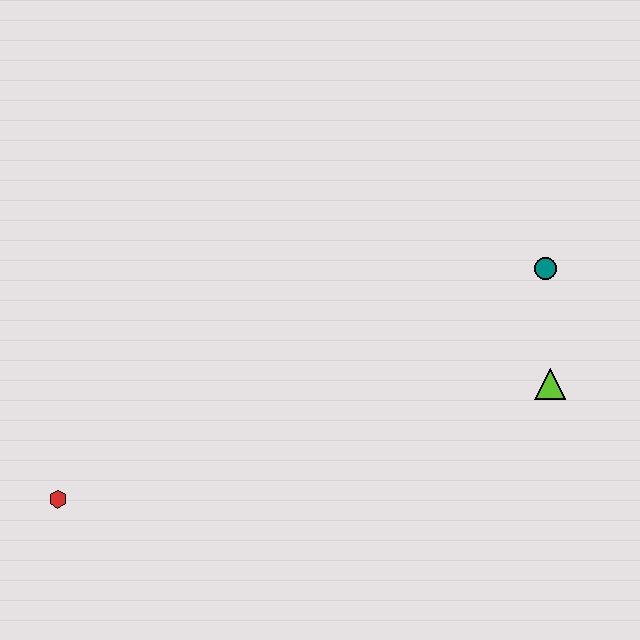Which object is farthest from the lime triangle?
The red hexagon is farthest from the lime triangle.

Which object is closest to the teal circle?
The lime triangle is closest to the teal circle.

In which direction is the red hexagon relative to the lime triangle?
The red hexagon is to the left of the lime triangle.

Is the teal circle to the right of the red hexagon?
Yes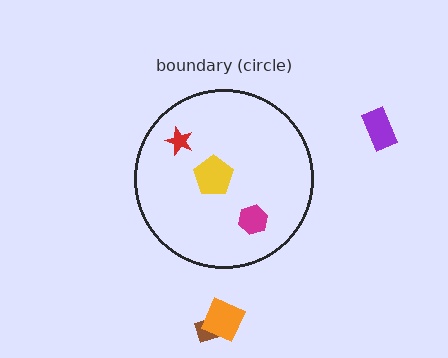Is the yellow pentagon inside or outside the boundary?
Inside.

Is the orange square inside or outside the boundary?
Outside.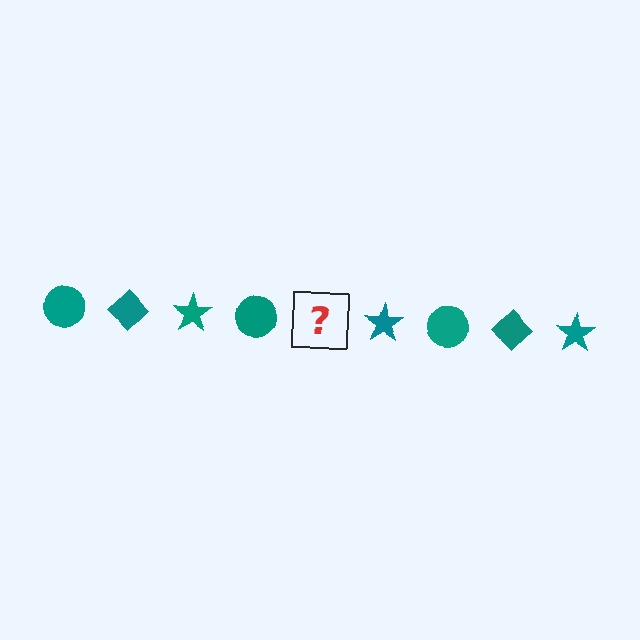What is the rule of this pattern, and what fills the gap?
The rule is that the pattern cycles through circle, diamond, star shapes in teal. The gap should be filled with a teal diamond.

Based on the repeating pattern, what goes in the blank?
The blank should be a teal diamond.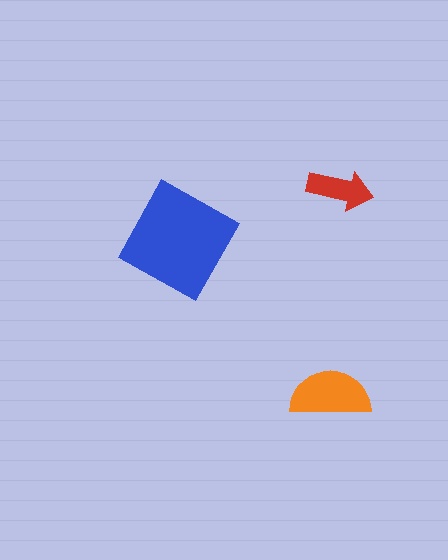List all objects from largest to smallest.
The blue diamond, the orange semicircle, the red arrow.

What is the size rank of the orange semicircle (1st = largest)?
2nd.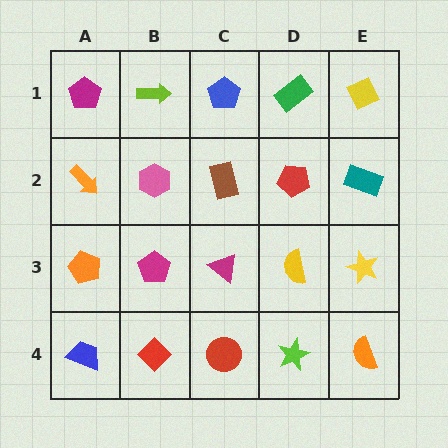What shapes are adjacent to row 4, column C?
A magenta triangle (row 3, column C), a red diamond (row 4, column B), a lime star (row 4, column D).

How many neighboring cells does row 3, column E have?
3.